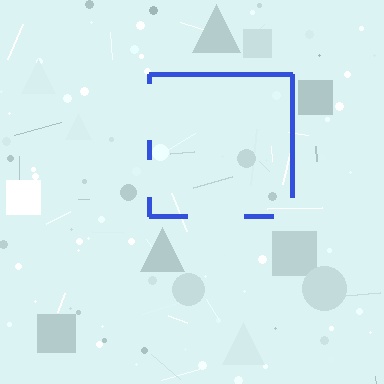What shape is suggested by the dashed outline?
The dashed outline suggests a square.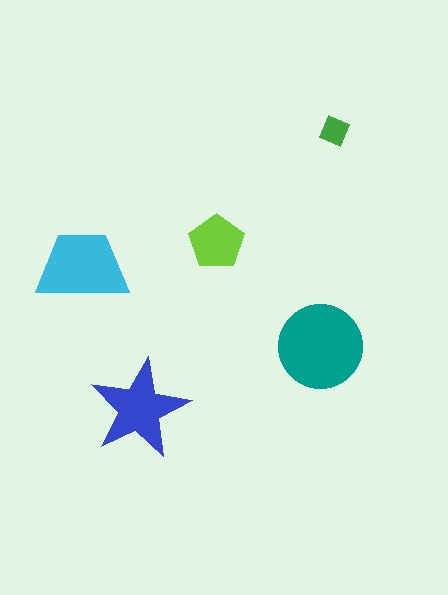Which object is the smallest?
The green diamond.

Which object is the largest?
The teal circle.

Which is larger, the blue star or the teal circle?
The teal circle.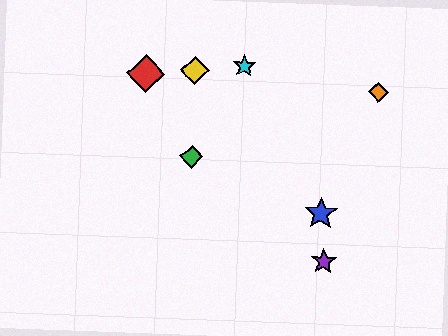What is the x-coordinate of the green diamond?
The green diamond is at x≈191.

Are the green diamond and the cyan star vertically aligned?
No, the green diamond is at x≈191 and the cyan star is at x≈244.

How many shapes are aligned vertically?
2 shapes (the green diamond, the yellow diamond) are aligned vertically.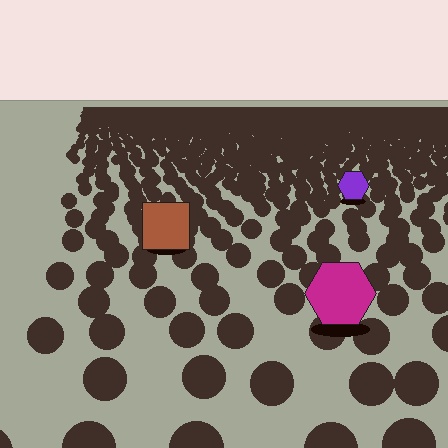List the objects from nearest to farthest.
From nearest to farthest: the magenta hexagon, the brown square, the purple hexagon.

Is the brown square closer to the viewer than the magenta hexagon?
No. The magenta hexagon is closer — you can tell from the texture gradient: the ground texture is coarser near it.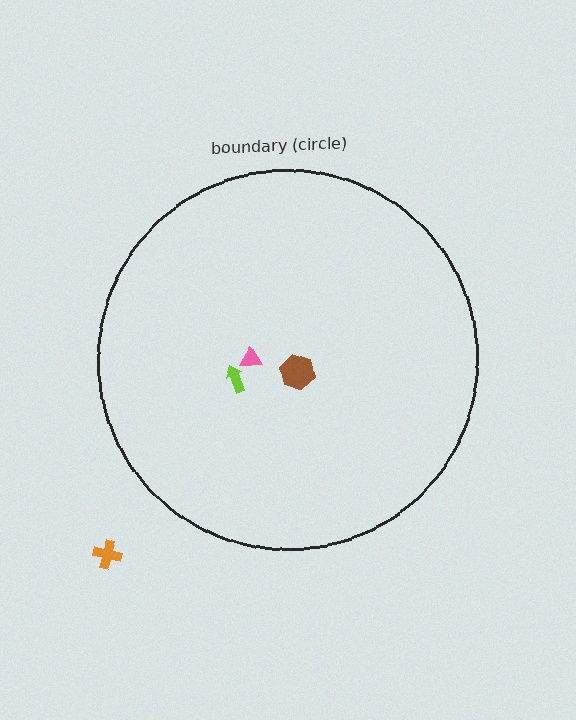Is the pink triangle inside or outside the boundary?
Inside.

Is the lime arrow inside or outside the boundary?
Inside.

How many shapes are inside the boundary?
3 inside, 1 outside.